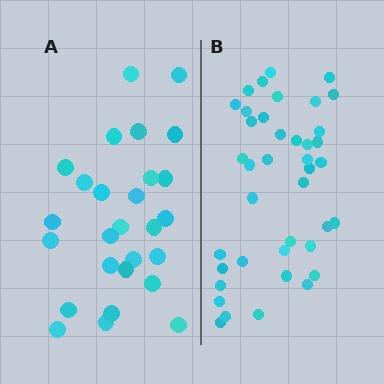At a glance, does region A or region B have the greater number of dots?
Region B (the right region) has more dots.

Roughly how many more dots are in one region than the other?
Region B has approximately 15 more dots than region A.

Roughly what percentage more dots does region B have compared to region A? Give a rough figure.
About 50% more.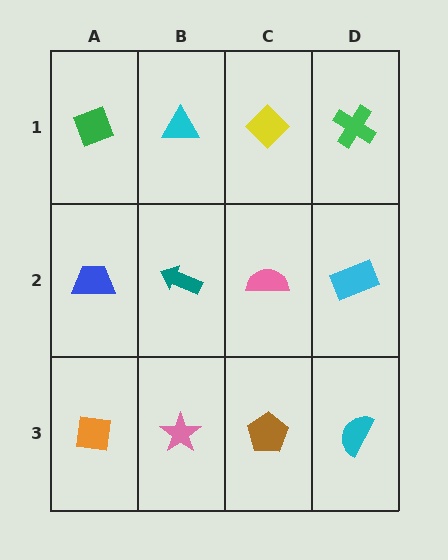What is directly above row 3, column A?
A blue trapezoid.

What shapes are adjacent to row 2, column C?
A yellow diamond (row 1, column C), a brown pentagon (row 3, column C), a teal arrow (row 2, column B), a cyan rectangle (row 2, column D).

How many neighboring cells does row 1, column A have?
2.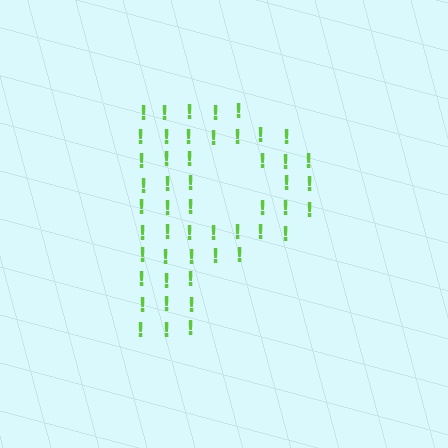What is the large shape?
The large shape is the letter P.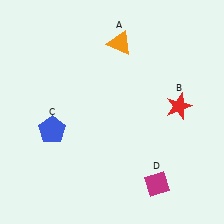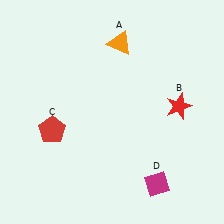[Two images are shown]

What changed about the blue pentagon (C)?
In Image 1, C is blue. In Image 2, it changed to red.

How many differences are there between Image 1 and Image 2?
There is 1 difference between the two images.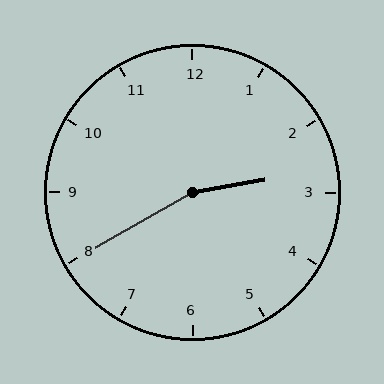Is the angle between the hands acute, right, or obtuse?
It is obtuse.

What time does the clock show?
2:40.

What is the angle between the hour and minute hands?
Approximately 160 degrees.